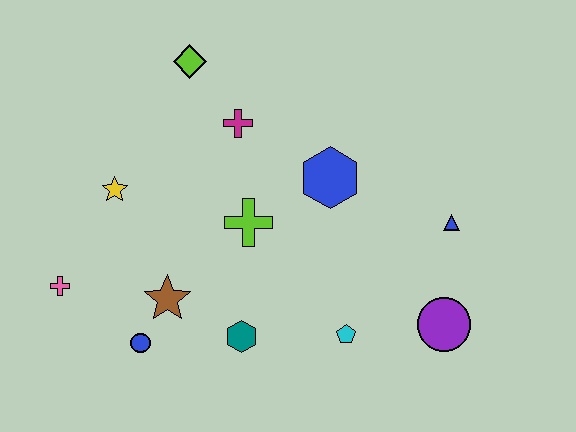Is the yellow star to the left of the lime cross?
Yes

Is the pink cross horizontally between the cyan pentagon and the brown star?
No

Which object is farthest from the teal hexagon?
The lime diamond is farthest from the teal hexagon.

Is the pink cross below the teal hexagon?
No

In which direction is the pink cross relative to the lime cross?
The pink cross is to the left of the lime cross.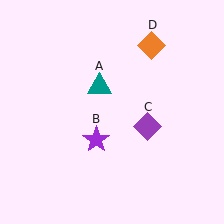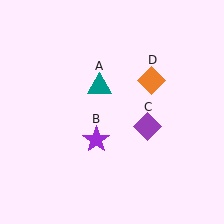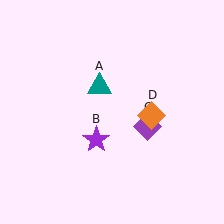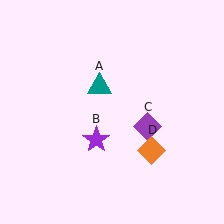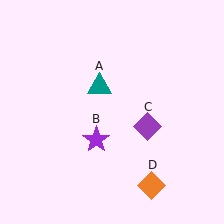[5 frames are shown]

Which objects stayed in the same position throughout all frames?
Teal triangle (object A) and purple star (object B) and purple diamond (object C) remained stationary.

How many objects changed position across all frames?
1 object changed position: orange diamond (object D).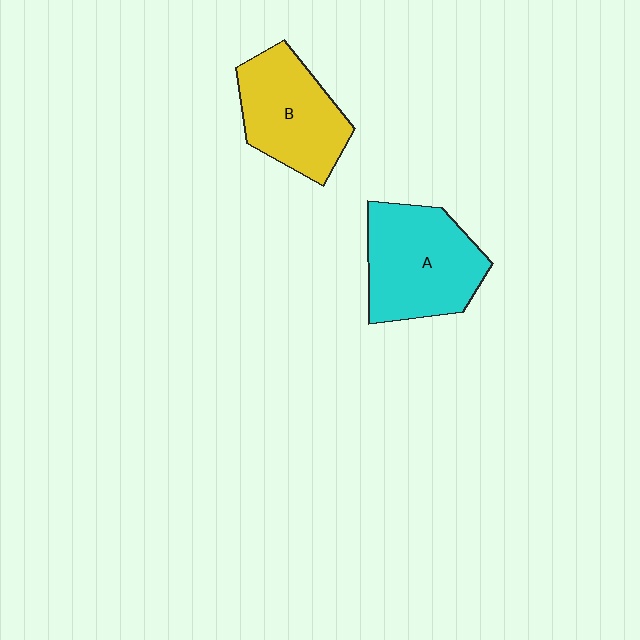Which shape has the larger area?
Shape A (cyan).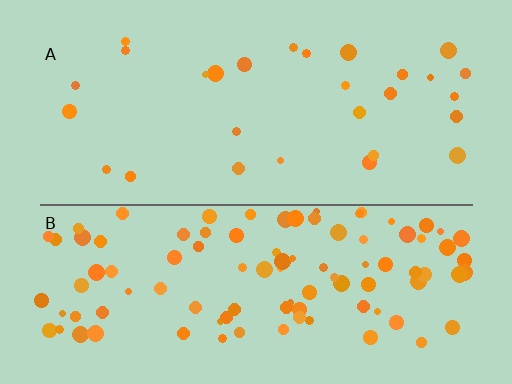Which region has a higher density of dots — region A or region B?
B (the bottom).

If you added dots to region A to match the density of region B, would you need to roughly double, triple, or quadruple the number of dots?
Approximately triple.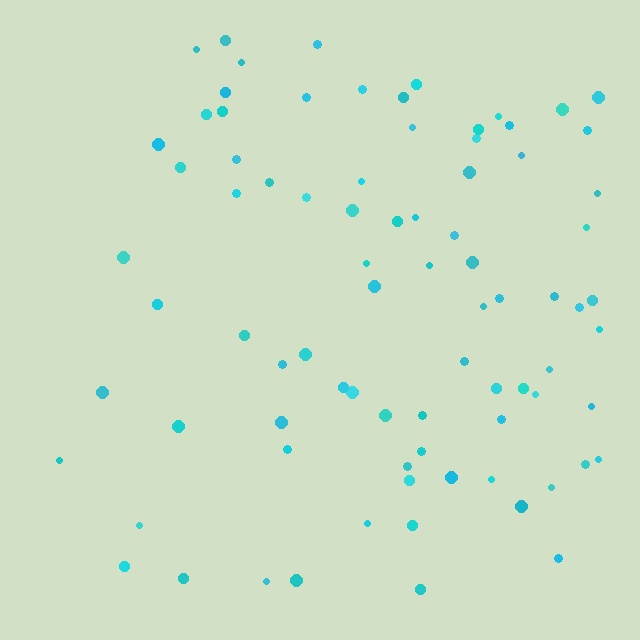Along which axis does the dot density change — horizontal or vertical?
Horizontal.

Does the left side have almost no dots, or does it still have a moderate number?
Still a moderate number, just noticeably fewer than the right.